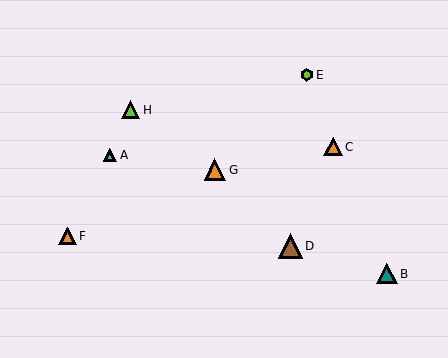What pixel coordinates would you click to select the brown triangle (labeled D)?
Click at (290, 246) to select the brown triangle D.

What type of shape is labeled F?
Shape F is an orange triangle.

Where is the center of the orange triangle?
The center of the orange triangle is at (333, 147).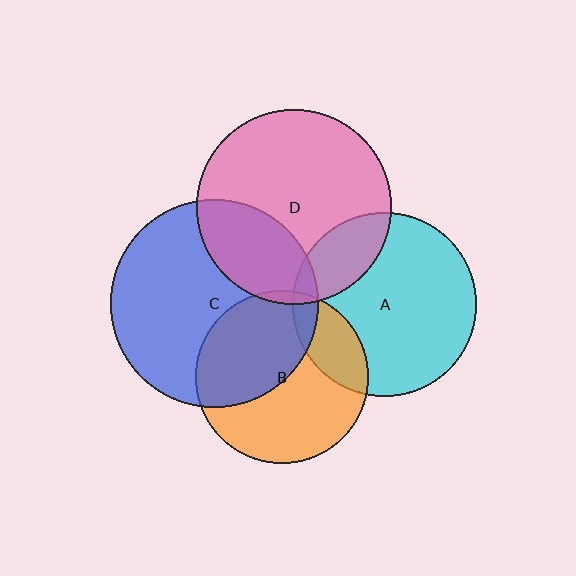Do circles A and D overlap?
Yes.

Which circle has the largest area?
Circle C (blue).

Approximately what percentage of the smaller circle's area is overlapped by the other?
Approximately 20%.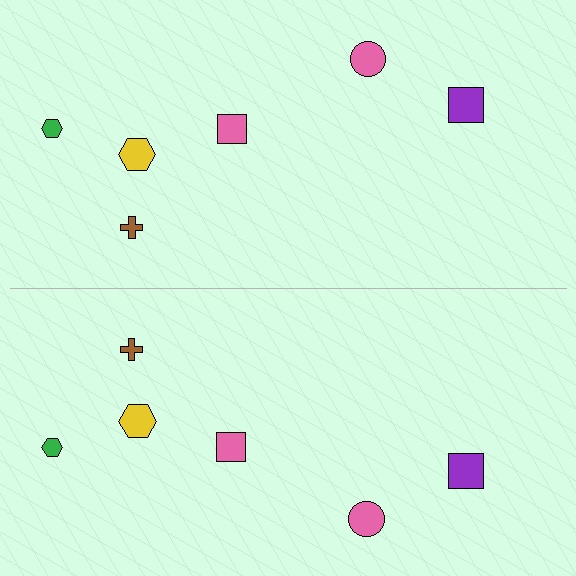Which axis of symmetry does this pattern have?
The pattern has a horizontal axis of symmetry running through the center of the image.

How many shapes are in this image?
There are 12 shapes in this image.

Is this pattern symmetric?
Yes, this pattern has bilateral (reflection) symmetry.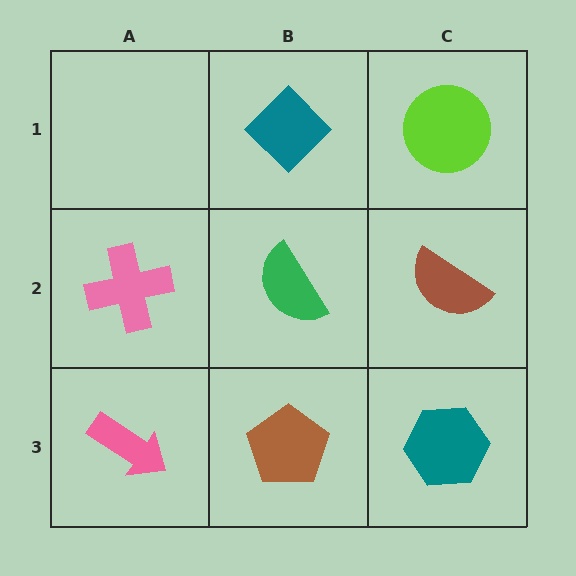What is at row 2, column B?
A green semicircle.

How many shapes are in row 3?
3 shapes.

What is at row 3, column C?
A teal hexagon.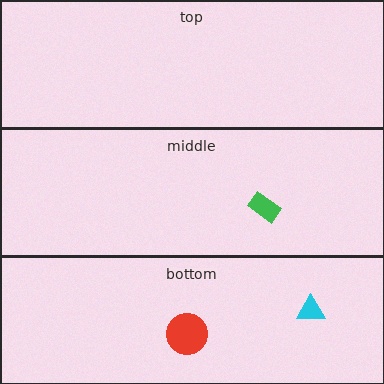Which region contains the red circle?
The bottom region.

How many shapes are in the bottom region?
2.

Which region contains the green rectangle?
The middle region.